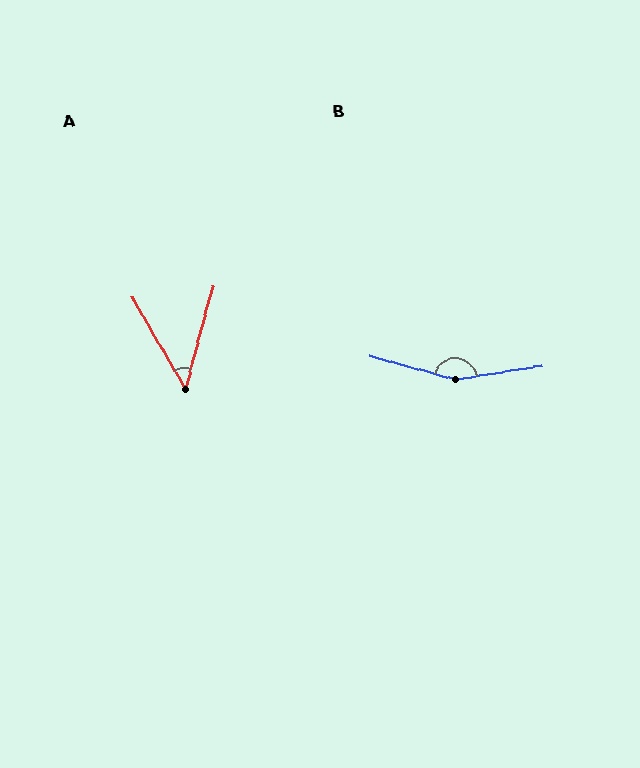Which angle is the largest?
B, at approximately 155 degrees.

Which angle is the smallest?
A, at approximately 45 degrees.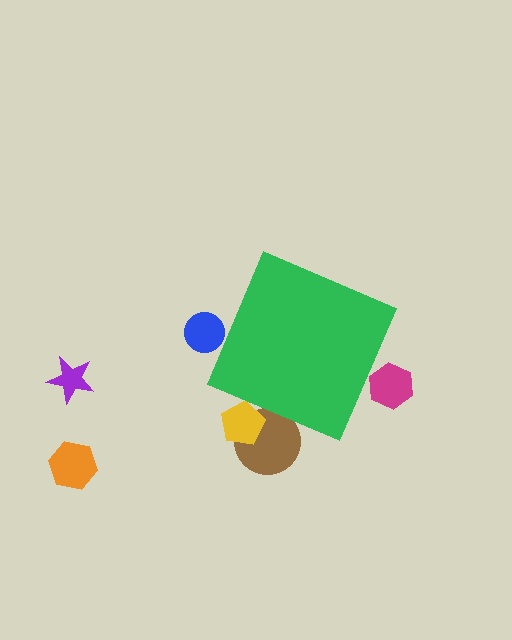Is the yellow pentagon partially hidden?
Yes, the yellow pentagon is partially hidden behind the green diamond.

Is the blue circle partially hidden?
Yes, the blue circle is partially hidden behind the green diamond.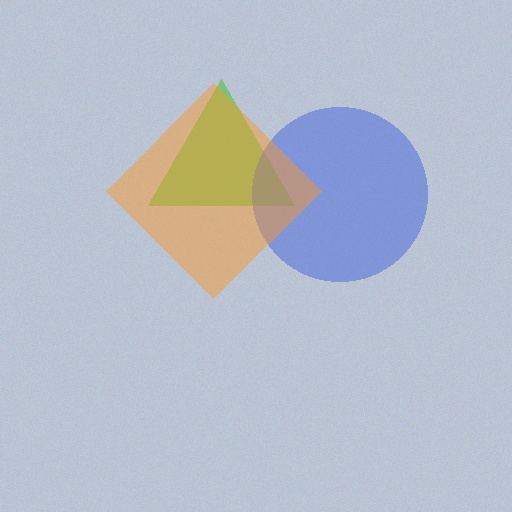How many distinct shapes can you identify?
There are 3 distinct shapes: a lime triangle, a blue circle, an orange diamond.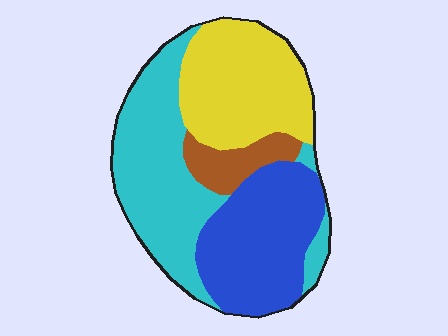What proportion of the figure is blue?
Blue takes up between a sixth and a third of the figure.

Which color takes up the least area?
Brown, at roughly 10%.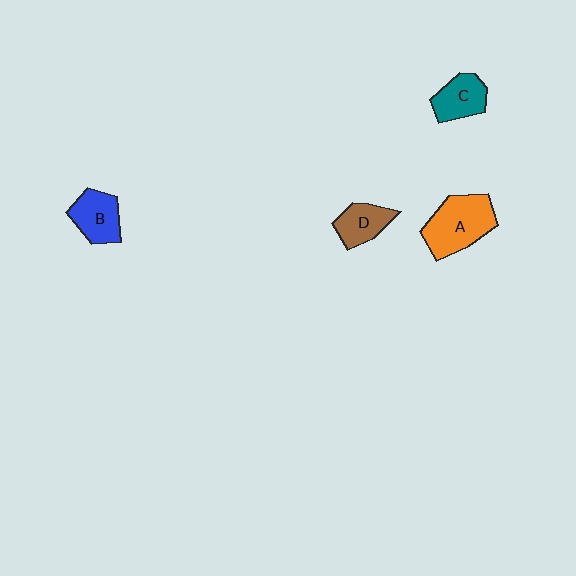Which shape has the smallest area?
Shape D (brown).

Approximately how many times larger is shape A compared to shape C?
Approximately 1.6 times.